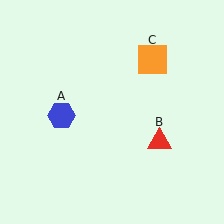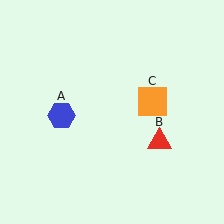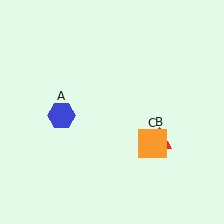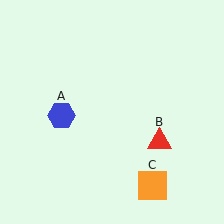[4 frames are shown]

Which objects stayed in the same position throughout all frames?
Blue hexagon (object A) and red triangle (object B) remained stationary.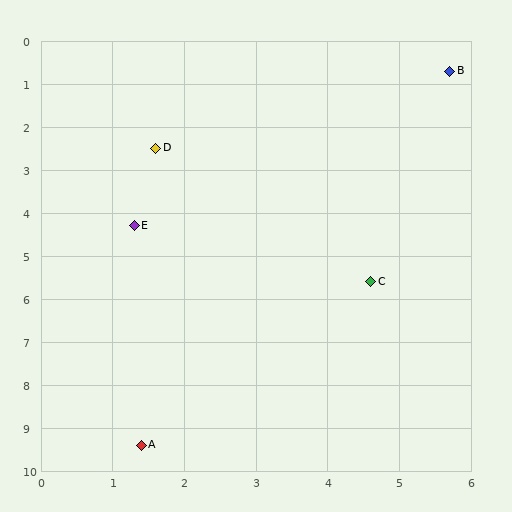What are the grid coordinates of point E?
Point E is at approximately (1.3, 4.3).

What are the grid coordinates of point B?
Point B is at approximately (5.7, 0.7).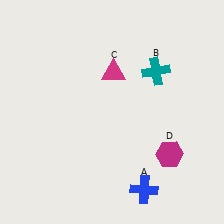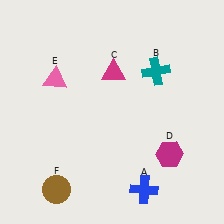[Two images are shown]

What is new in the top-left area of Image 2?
A pink triangle (E) was added in the top-left area of Image 2.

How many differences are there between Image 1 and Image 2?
There are 2 differences between the two images.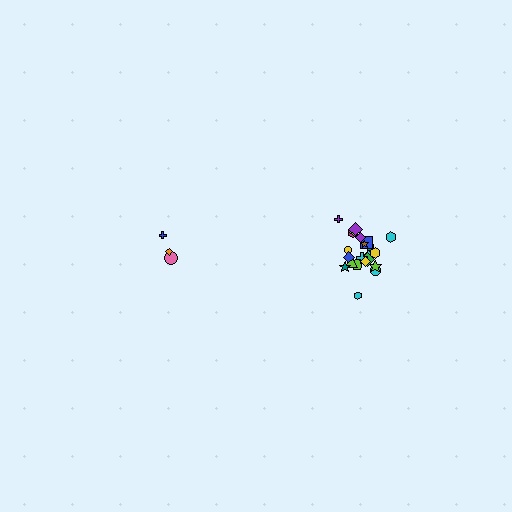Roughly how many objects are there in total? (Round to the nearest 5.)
Roughly 25 objects in total.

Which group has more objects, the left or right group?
The right group.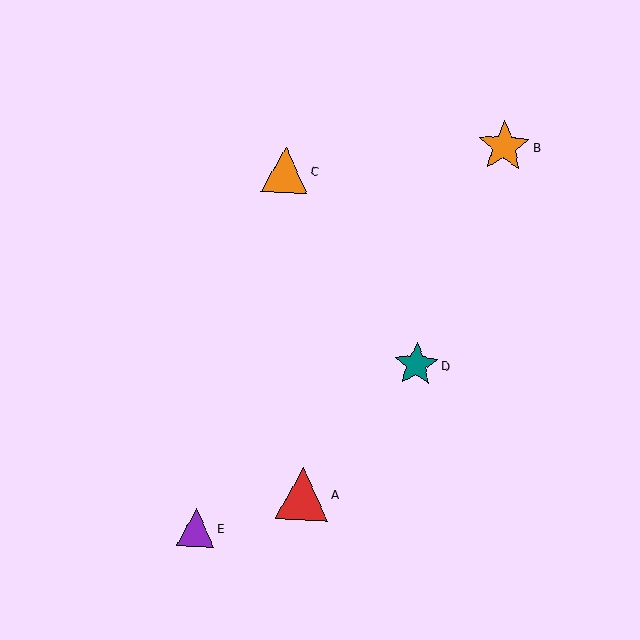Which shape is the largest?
The orange star (labeled B) is the largest.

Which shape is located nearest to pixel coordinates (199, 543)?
The purple triangle (labeled E) at (196, 528) is nearest to that location.